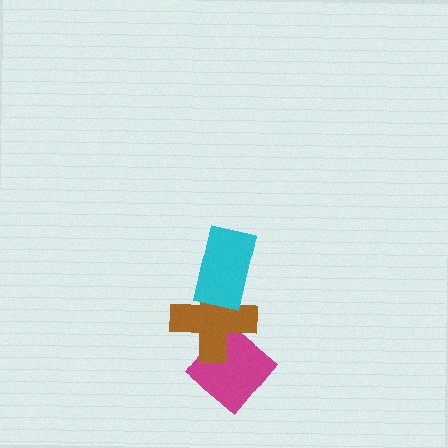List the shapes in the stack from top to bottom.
From top to bottom: the cyan rectangle, the brown cross, the magenta diamond.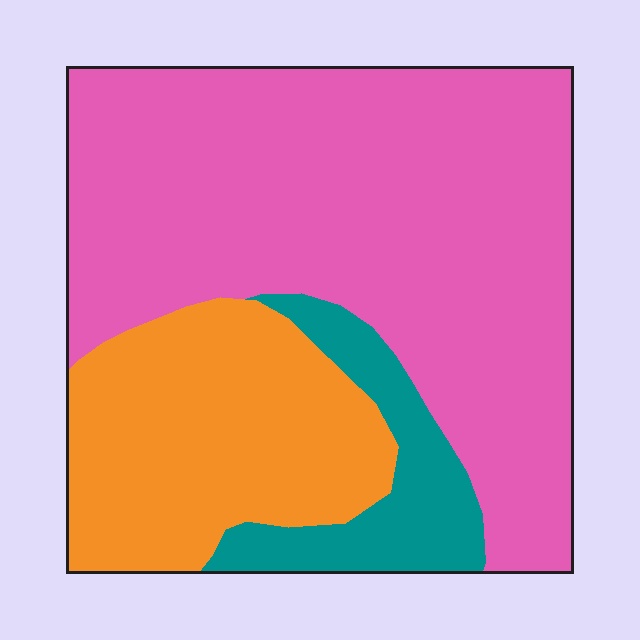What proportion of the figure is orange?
Orange takes up between a quarter and a half of the figure.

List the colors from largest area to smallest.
From largest to smallest: pink, orange, teal.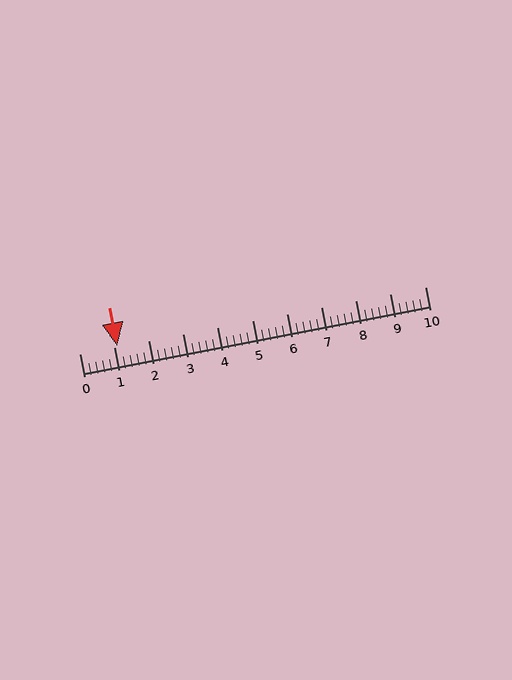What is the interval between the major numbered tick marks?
The major tick marks are spaced 1 units apart.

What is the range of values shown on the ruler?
The ruler shows values from 0 to 10.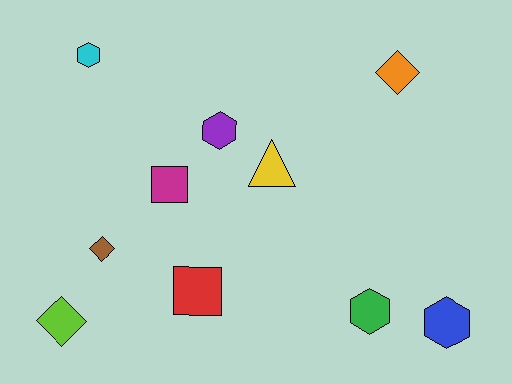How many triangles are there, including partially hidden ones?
There is 1 triangle.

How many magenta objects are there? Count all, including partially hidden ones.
There is 1 magenta object.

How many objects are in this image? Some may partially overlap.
There are 10 objects.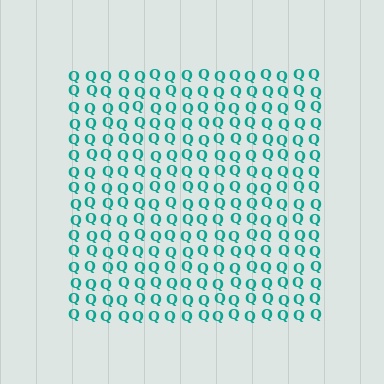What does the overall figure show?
The overall figure shows a square.